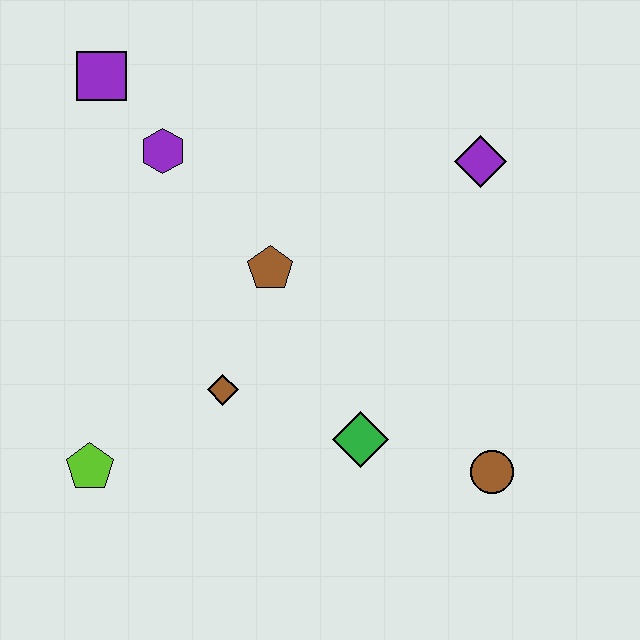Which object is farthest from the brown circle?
The purple square is farthest from the brown circle.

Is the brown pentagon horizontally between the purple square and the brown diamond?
No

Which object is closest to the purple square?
The purple hexagon is closest to the purple square.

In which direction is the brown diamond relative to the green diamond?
The brown diamond is to the left of the green diamond.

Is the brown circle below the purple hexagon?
Yes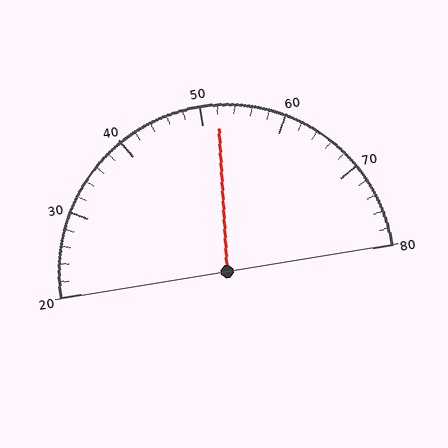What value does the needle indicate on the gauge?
The needle indicates approximately 52.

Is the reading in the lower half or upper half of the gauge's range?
The reading is in the upper half of the range (20 to 80).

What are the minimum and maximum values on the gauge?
The gauge ranges from 20 to 80.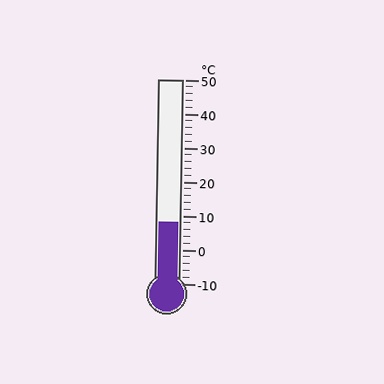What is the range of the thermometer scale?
The thermometer scale ranges from -10°C to 50°C.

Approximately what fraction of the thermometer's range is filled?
The thermometer is filled to approximately 30% of its range.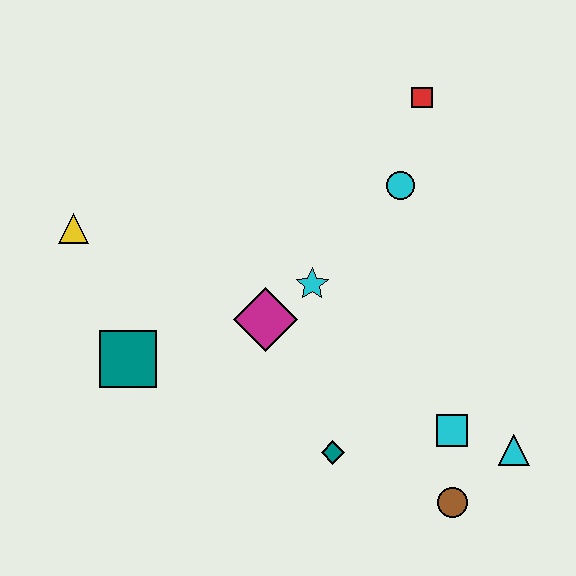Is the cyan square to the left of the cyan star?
No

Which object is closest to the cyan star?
The magenta diamond is closest to the cyan star.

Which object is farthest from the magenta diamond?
The cyan triangle is farthest from the magenta diamond.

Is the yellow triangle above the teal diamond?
Yes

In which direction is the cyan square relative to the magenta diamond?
The cyan square is to the right of the magenta diamond.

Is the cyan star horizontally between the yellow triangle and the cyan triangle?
Yes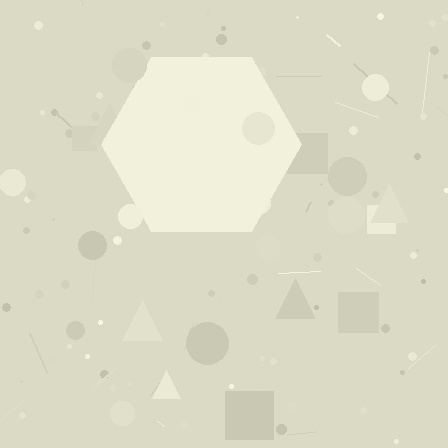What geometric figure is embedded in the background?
A hexagon is embedded in the background.